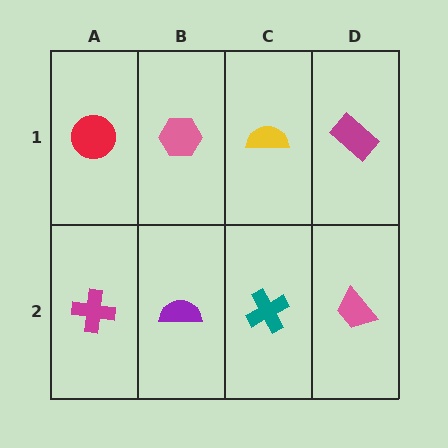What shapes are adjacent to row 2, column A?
A red circle (row 1, column A), a purple semicircle (row 2, column B).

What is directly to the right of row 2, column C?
A pink trapezoid.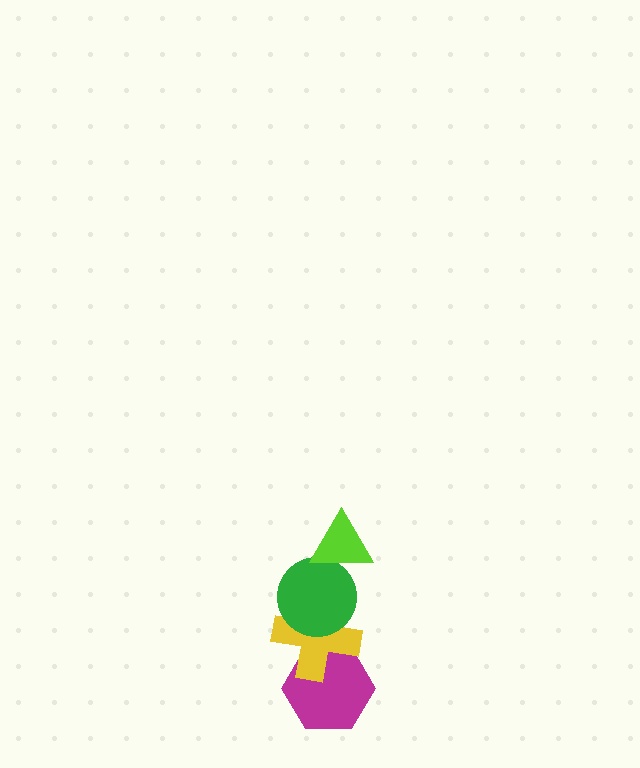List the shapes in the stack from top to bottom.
From top to bottom: the lime triangle, the green circle, the yellow cross, the magenta hexagon.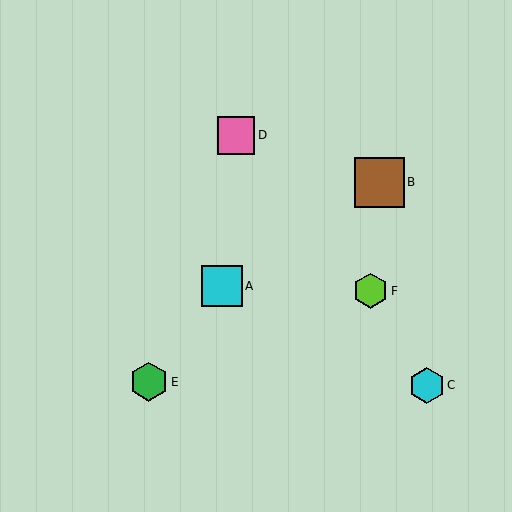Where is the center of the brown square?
The center of the brown square is at (379, 182).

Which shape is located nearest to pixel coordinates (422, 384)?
The cyan hexagon (labeled C) at (427, 385) is nearest to that location.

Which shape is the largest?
The brown square (labeled B) is the largest.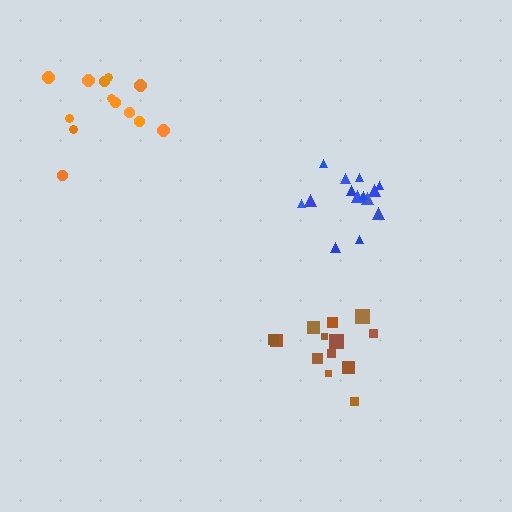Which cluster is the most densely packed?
Blue.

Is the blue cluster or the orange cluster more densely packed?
Blue.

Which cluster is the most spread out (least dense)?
Orange.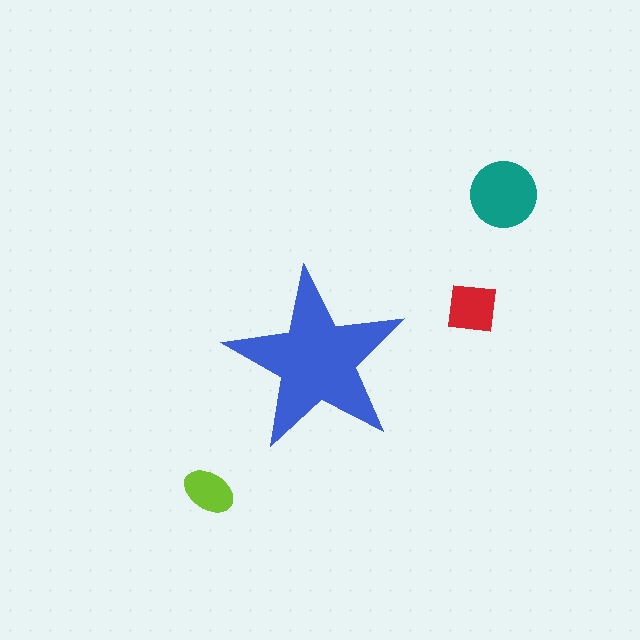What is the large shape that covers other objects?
A blue star.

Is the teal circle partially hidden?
No, the teal circle is fully visible.